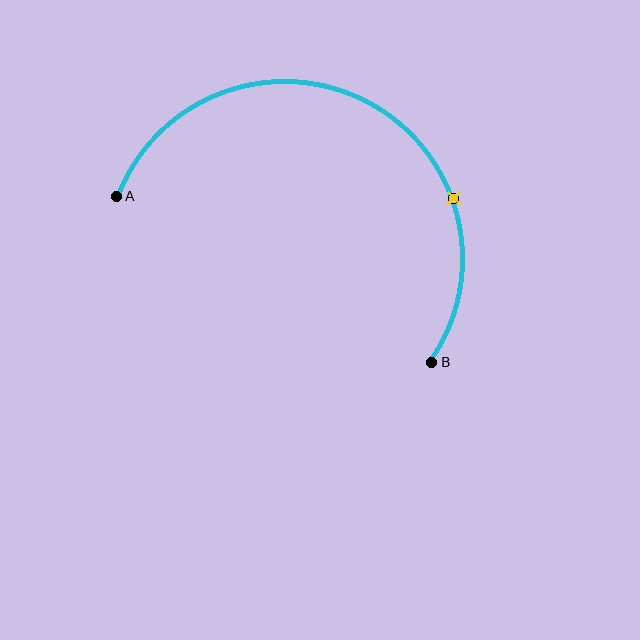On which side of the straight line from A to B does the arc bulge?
The arc bulges above the straight line connecting A and B.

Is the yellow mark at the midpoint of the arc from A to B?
No. The yellow mark lies on the arc but is closer to endpoint B. The arc midpoint would be at the point on the curve equidistant along the arc from both A and B.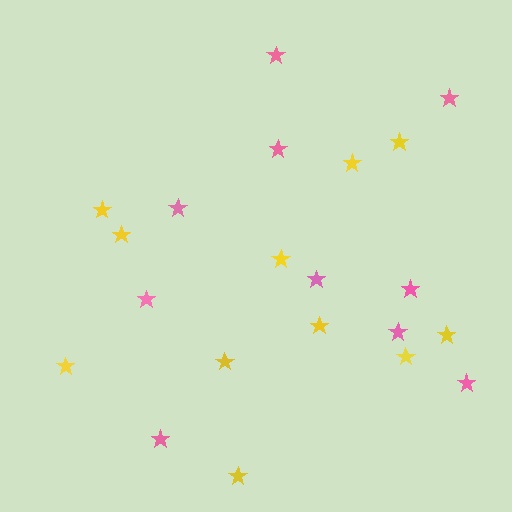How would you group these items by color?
There are 2 groups: one group of pink stars (10) and one group of yellow stars (11).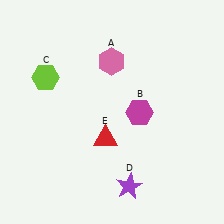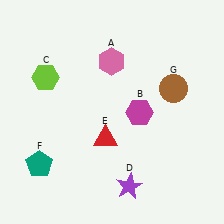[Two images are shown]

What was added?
A teal pentagon (F), a brown circle (G) were added in Image 2.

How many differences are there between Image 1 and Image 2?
There are 2 differences between the two images.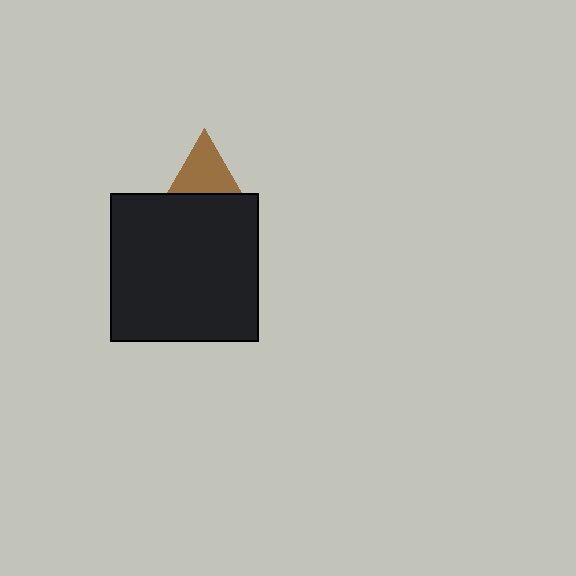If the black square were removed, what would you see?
You would see the complete brown triangle.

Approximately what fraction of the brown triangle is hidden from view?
Roughly 46% of the brown triangle is hidden behind the black square.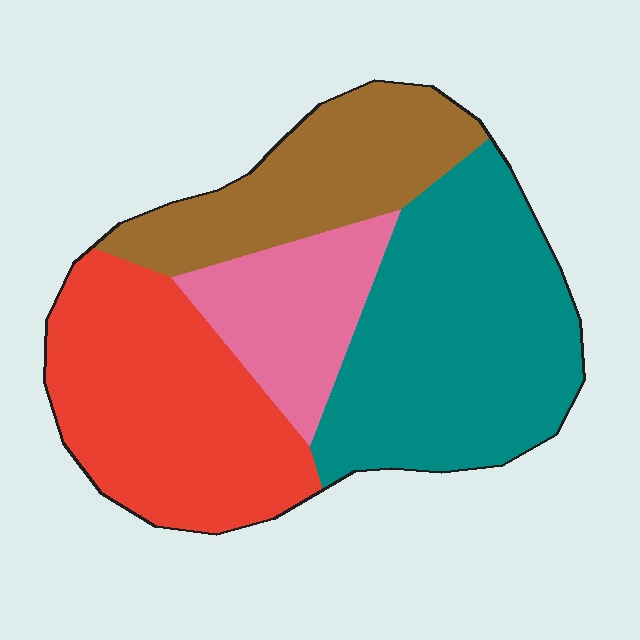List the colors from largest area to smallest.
From largest to smallest: teal, red, brown, pink.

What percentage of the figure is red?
Red takes up about one third (1/3) of the figure.